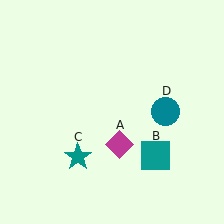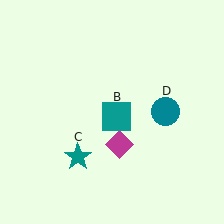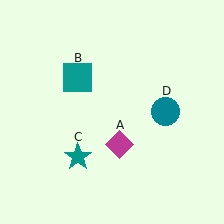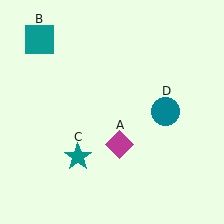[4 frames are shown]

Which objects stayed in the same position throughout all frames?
Magenta diamond (object A) and teal star (object C) and teal circle (object D) remained stationary.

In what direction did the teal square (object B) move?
The teal square (object B) moved up and to the left.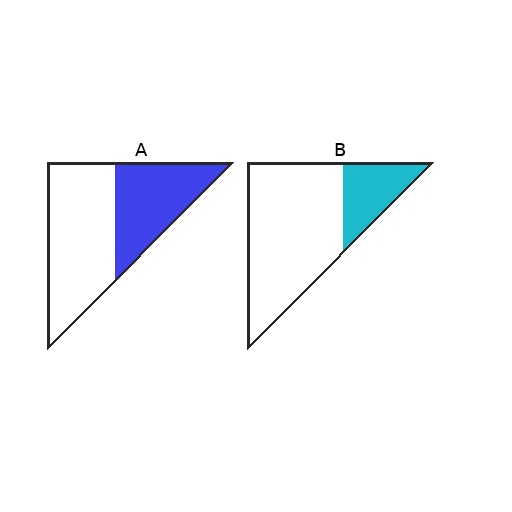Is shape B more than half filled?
No.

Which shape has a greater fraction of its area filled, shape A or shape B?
Shape A.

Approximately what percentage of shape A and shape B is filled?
A is approximately 40% and B is approximately 25%.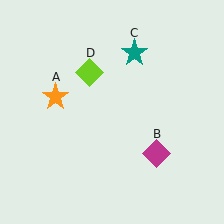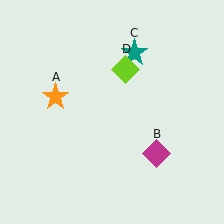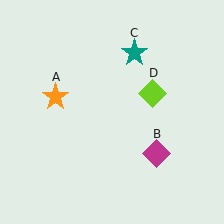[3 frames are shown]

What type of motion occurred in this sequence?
The lime diamond (object D) rotated clockwise around the center of the scene.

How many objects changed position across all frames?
1 object changed position: lime diamond (object D).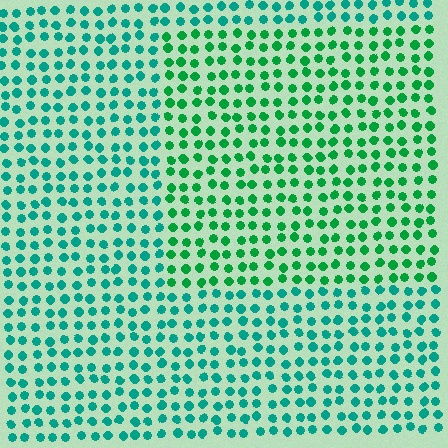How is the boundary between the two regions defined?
The boundary is defined purely by a slight shift in hue (about 30 degrees). Spacing, size, and orientation are identical on both sides.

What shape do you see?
I see a rectangle.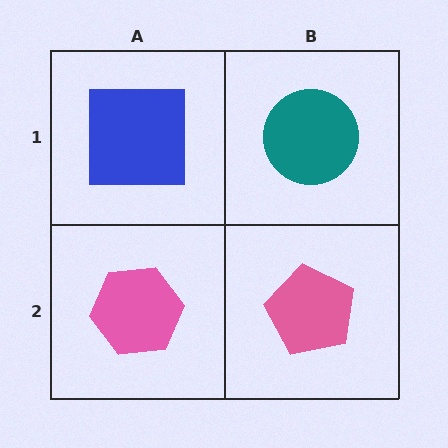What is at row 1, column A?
A blue square.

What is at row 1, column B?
A teal circle.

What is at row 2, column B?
A pink pentagon.